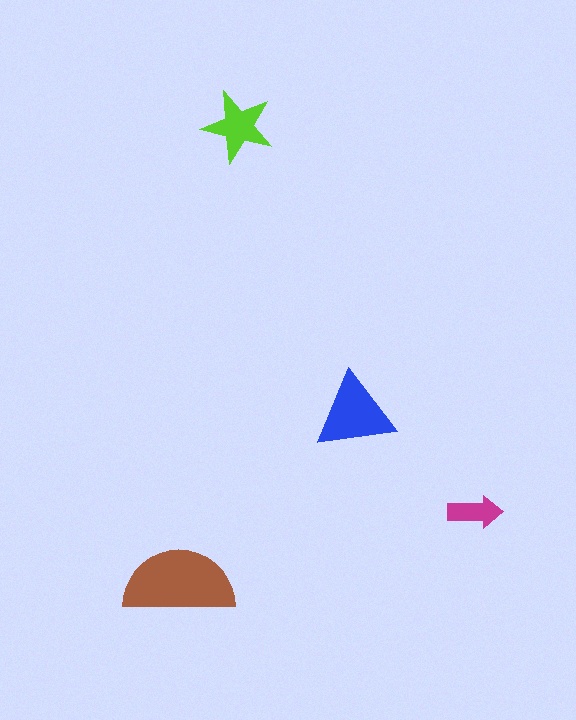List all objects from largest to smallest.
The brown semicircle, the blue triangle, the lime star, the magenta arrow.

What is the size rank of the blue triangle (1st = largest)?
2nd.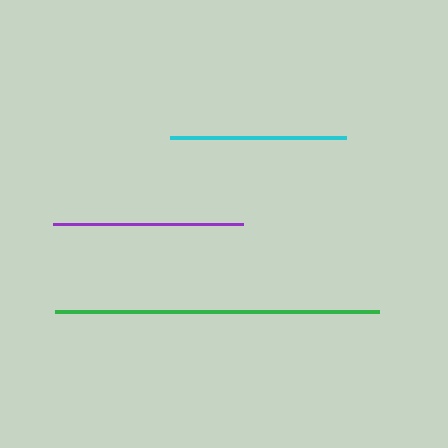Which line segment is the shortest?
The cyan line is the shortest at approximately 176 pixels.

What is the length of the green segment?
The green segment is approximately 324 pixels long.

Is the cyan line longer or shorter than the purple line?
The purple line is longer than the cyan line.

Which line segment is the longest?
The green line is the longest at approximately 324 pixels.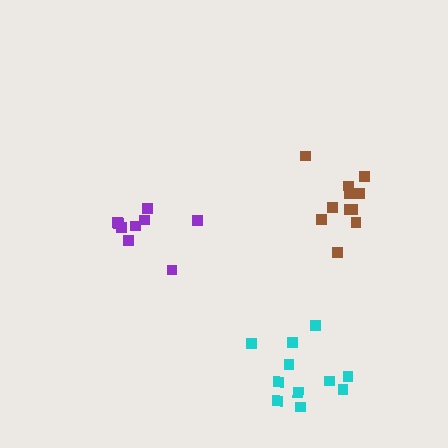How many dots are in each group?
Group 1: 11 dots, Group 2: 11 dots, Group 3: 9 dots (31 total).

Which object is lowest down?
The cyan cluster is bottommost.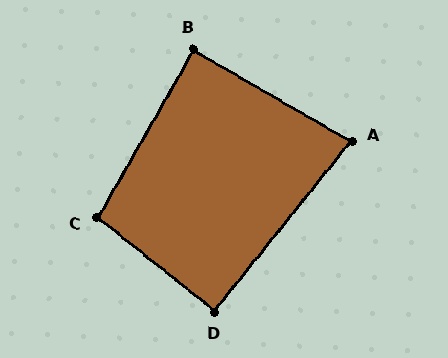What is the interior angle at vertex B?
Approximately 90 degrees (approximately right).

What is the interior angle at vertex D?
Approximately 90 degrees (approximately right).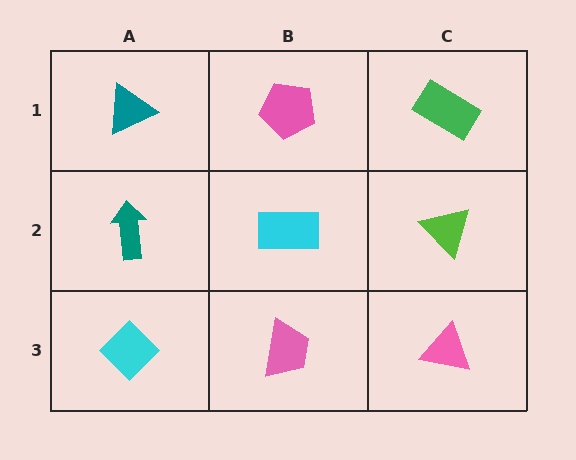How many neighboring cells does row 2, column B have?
4.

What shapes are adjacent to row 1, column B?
A cyan rectangle (row 2, column B), a teal triangle (row 1, column A), a green rectangle (row 1, column C).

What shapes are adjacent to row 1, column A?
A teal arrow (row 2, column A), a pink pentagon (row 1, column B).